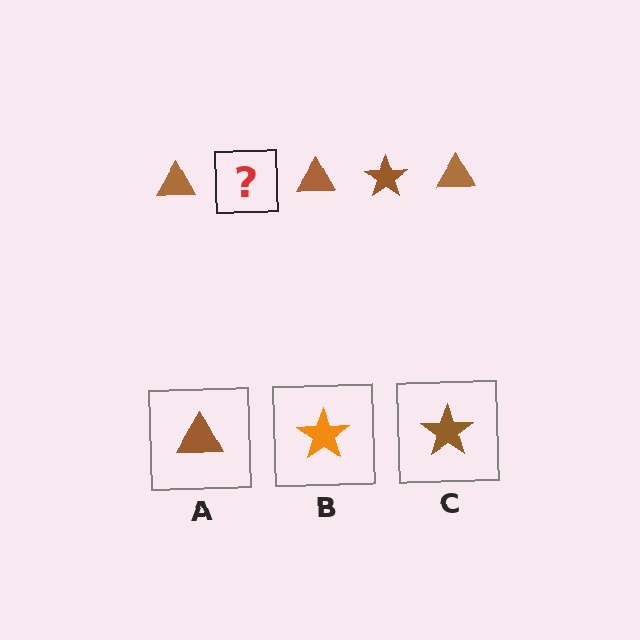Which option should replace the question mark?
Option C.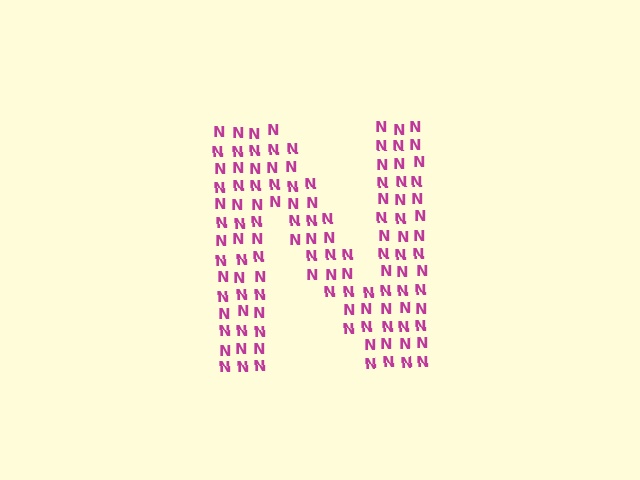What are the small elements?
The small elements are letter N's.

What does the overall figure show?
The overall figure shows the letter N.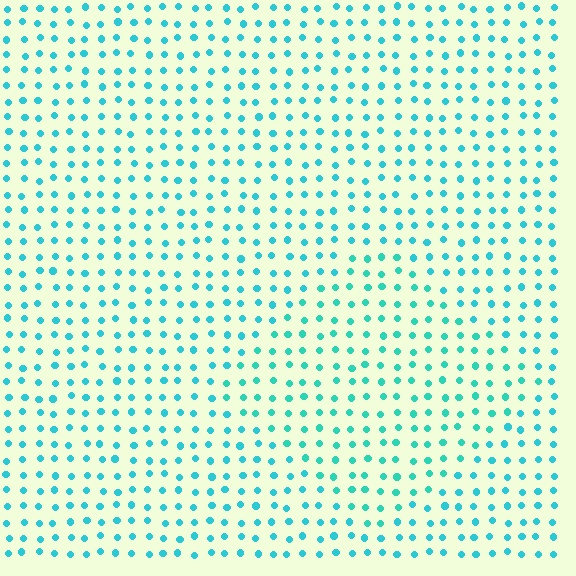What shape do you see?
I see a diamond.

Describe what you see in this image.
The image is filled with small cyan elements in a uniform arrangement. A diamond-shaped region is visible where the elements are tinted to a slightly different hue, forming a subtle color boundary.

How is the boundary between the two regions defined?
The boundary is defined purely by a slight shift in hue (about 16 degrees). Spacing, size, and orientation are identical on both sides.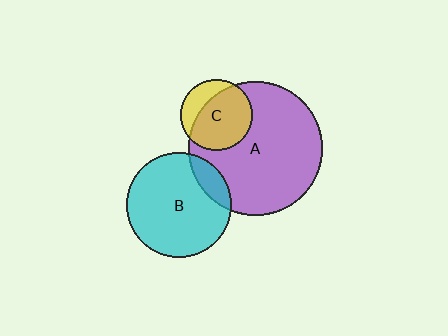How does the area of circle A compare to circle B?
Approximately 1.6 times.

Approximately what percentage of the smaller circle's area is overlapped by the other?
Approximately 15%.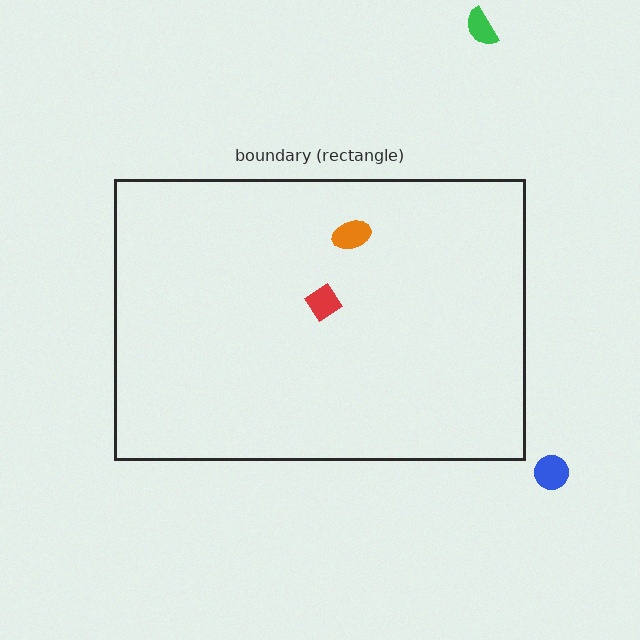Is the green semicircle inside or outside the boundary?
Outside.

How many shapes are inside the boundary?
2 inside, 2 outside.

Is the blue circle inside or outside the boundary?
Outside.